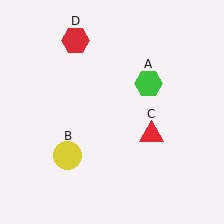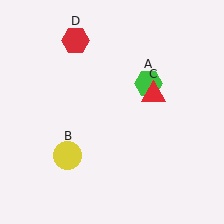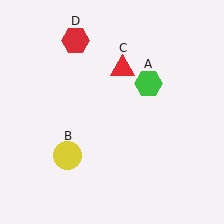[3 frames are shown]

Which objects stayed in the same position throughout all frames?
Green hexagon (object A) and yellow circle (object B) and red hexagon (object D) remained stationary.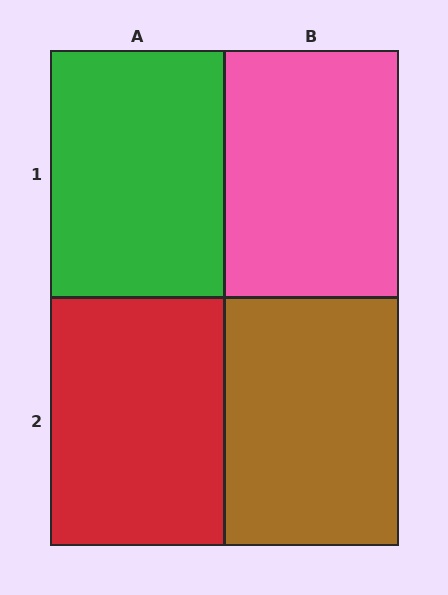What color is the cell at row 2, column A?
Red.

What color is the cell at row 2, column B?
Brown.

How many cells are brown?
1 cell is brown.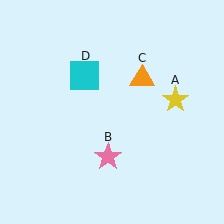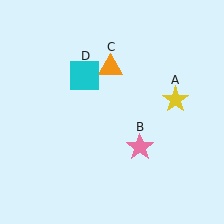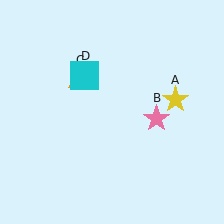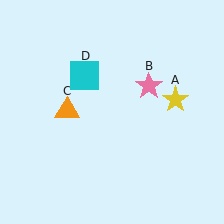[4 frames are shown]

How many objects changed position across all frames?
2 objects changed position: pink star (object B), orange triangle (object C).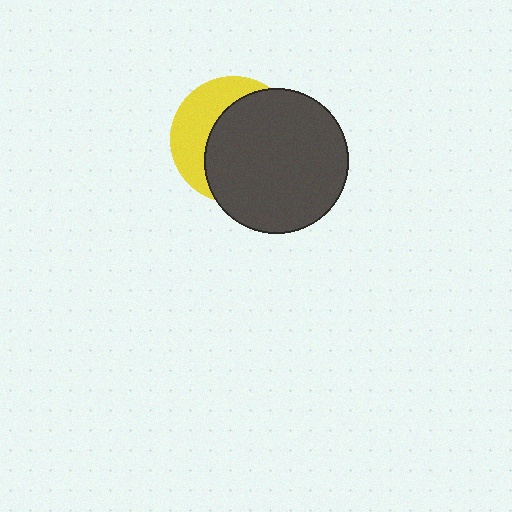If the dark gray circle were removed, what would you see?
You would see the complete yellow circle.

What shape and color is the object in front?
The object in front is a dark gray circle.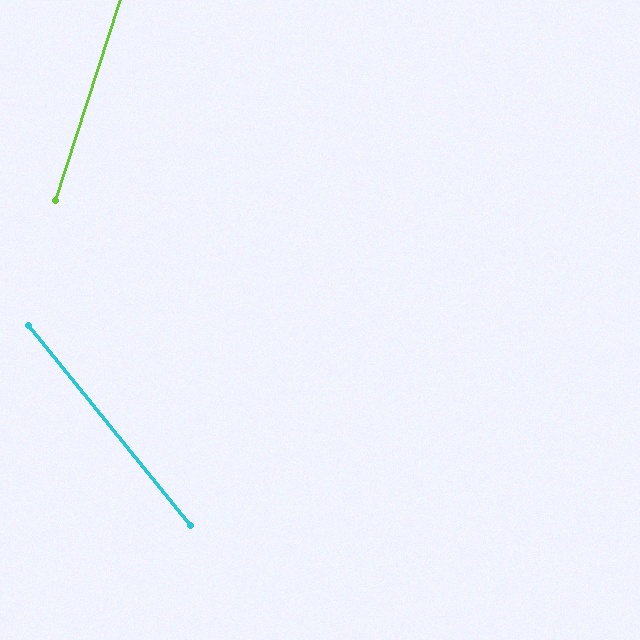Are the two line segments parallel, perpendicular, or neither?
Neither parallel nor perpendicular — they differ by about 57°.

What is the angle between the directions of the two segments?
Approximately 57 degrees.